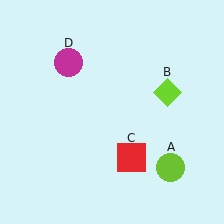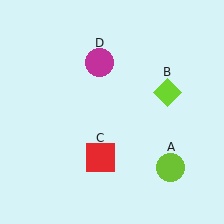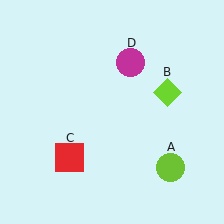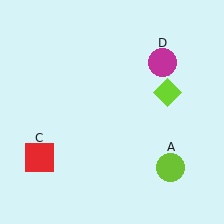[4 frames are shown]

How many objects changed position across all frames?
2 objects changed position: red square (object C), magenta circle (object D).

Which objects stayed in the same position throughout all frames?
Lime circle (object A) and lime diamond (object B) remained stationary.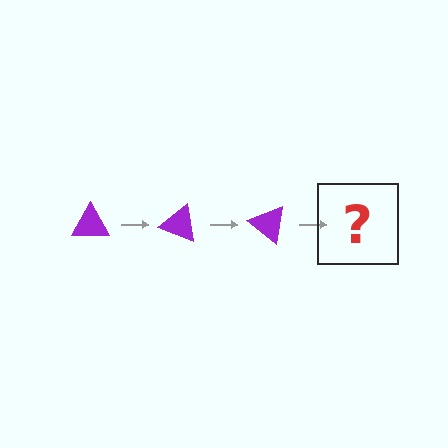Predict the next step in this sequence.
The next step is a purple triangle rotated 60 degrees.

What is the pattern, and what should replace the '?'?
The pattern is that the triangle rotates 20 degrees each step. The '?' should be a purple triangle rotated 60 degrees.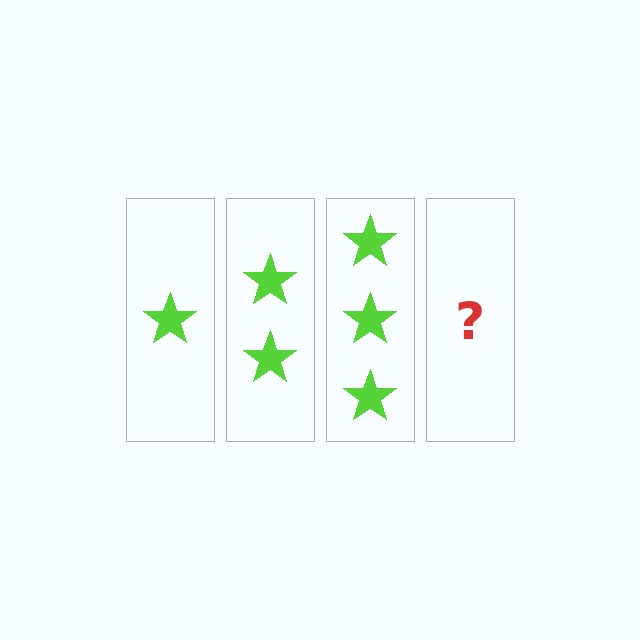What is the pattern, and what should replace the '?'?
The pattern is that each step adds one more star. The '?' should be 4 stars.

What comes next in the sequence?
The next element should be 4 stars.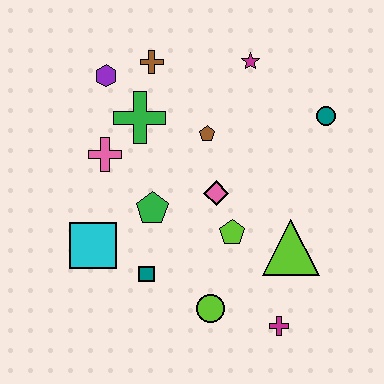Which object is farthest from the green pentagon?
The teal circle is farthest from the green pentagon.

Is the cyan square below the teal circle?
Yes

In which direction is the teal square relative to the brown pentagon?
The teal square is below the brown pentagon.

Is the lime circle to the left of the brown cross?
No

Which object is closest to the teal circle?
The magenta star is closest to the teal circle.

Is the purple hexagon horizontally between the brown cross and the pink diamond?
No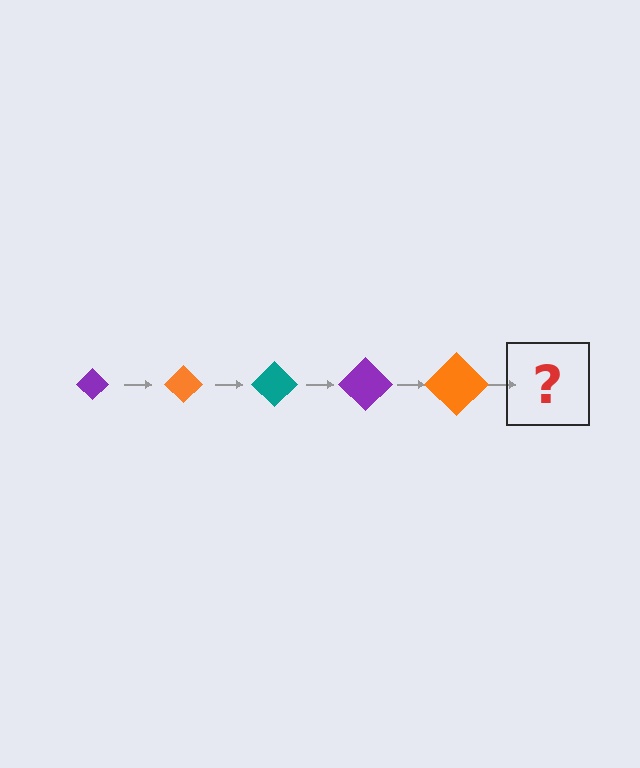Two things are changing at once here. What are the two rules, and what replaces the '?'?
The two rules are that the diamond grows larger each step and the color cycles through purple, orange, and teal. The '?' should be a teal diamond, larger than the previous one.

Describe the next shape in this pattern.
It should be a teal diamond, larger than the previous one.